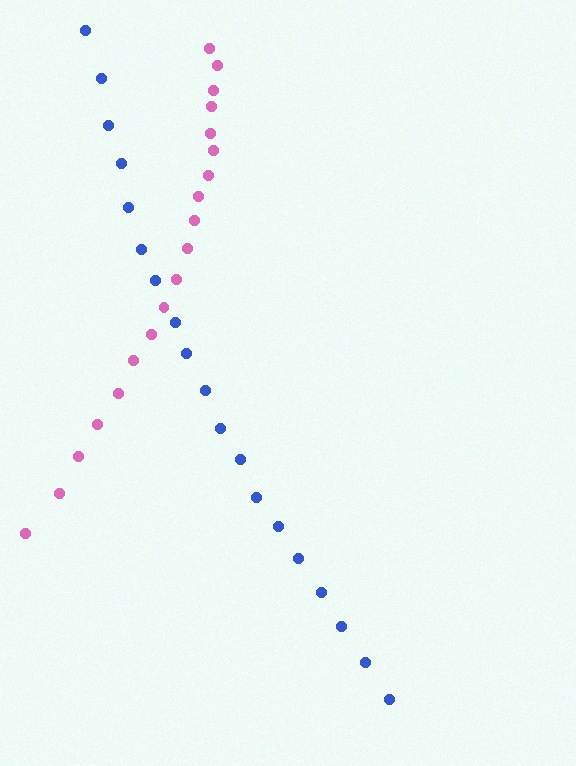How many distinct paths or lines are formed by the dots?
There are 2 distinct paths.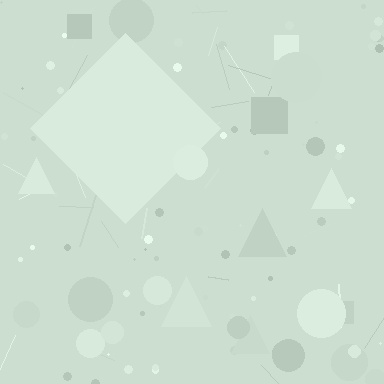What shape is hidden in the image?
A diamond is hidden in the image.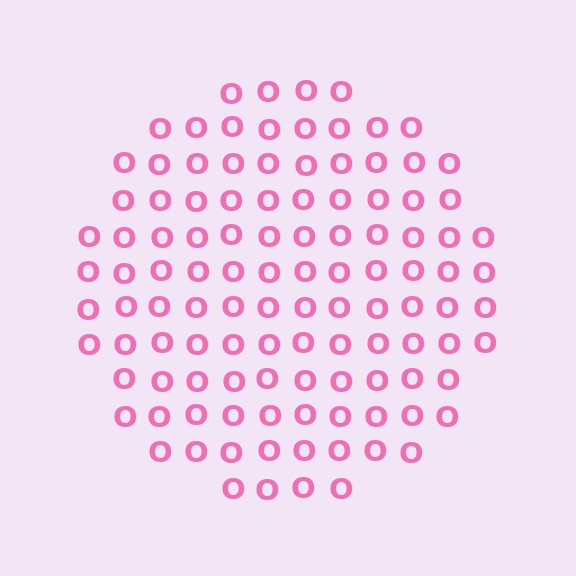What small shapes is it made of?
It is made of small letter O's.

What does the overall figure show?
The overall figure shows a circle.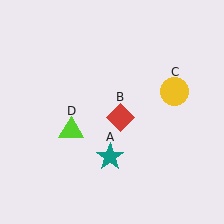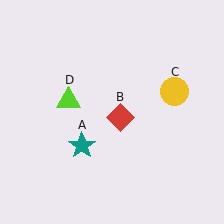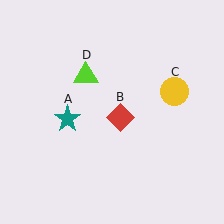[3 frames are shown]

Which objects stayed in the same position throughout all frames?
Red diamond (object B) and yellow circle (object C) remained stationary.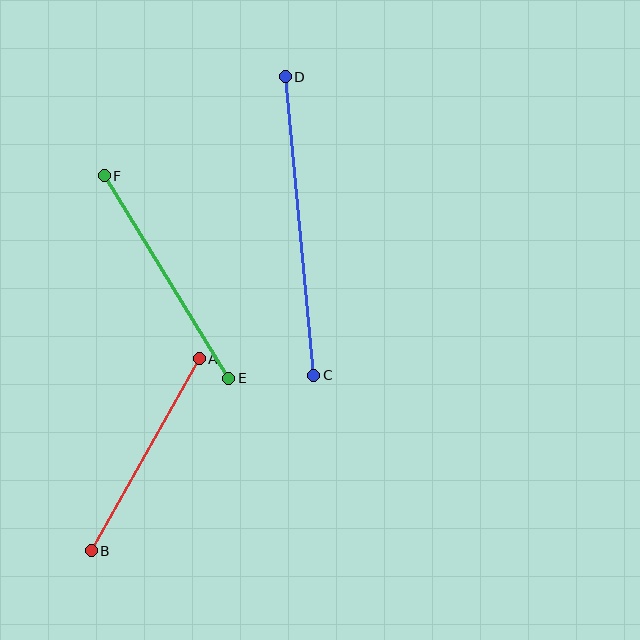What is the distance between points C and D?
The distance is approximately 300 pixels.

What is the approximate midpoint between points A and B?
The midpoint is at approximately (145, 455) pixels.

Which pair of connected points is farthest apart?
Points C and D are farthest apart.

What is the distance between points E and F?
The distance is approximately 238 pixels.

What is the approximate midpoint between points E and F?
The midpoint is at approximately (167, 277) pixels.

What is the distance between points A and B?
The distance is approximately 220 pixels.